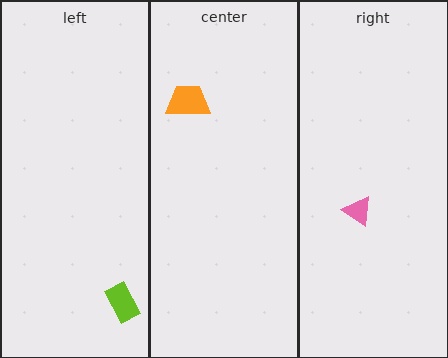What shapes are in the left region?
The lime rectangle.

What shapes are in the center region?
The orange trapezoid.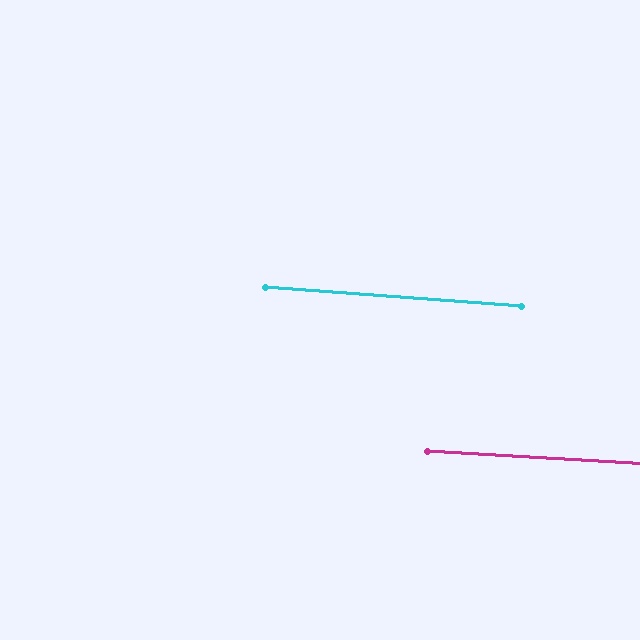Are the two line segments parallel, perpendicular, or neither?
Parallel — their directions differ by only 1.0°.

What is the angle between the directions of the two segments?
Approximately 1 degree.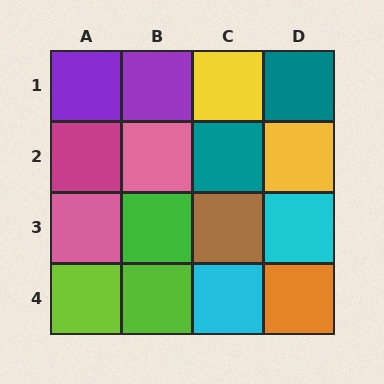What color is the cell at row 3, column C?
Brown.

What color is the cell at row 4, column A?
Lime.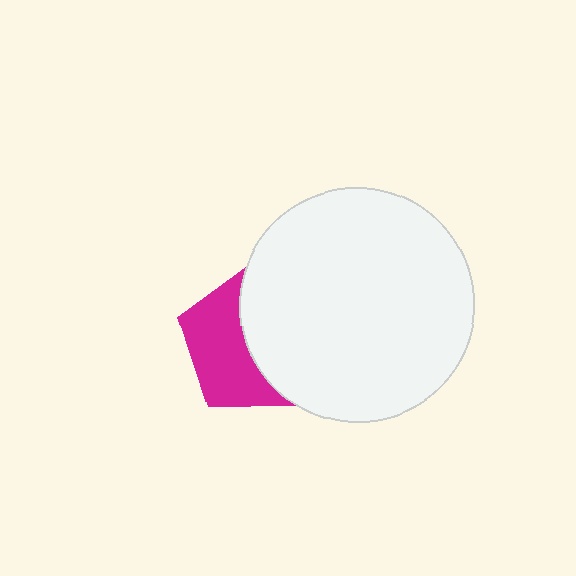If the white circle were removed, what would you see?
You would see the complete magenta pentagon.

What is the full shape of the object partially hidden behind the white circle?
The partially hidden object is a magenta pentagon.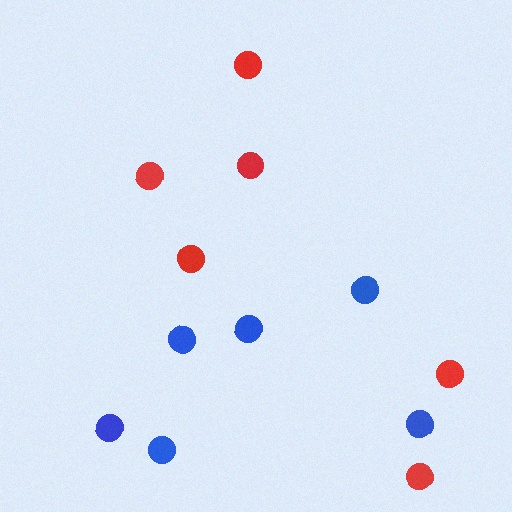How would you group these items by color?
There are 2 groups: one group of blue circles (6) and one group of red circles (6).